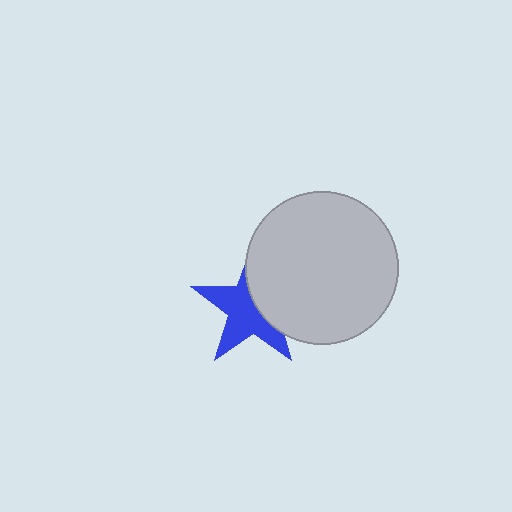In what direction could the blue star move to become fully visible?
The blue star could move left. That would shift it out from behind the light gray circle entirely.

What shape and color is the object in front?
The object in front is a light gray circle.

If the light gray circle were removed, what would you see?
You would see the complete blue star.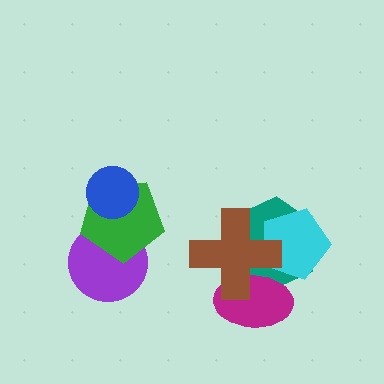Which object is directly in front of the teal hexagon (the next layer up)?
The cyan pentagon is directly in front of the teal hexagon.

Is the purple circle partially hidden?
Yes, it is partially covered by another shape.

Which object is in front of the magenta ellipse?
The brown cross is in front of the magenta ellipse.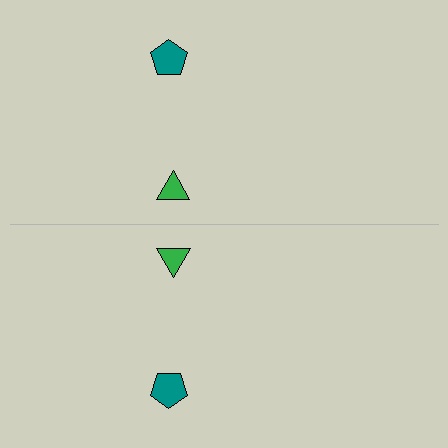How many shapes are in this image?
There are 4 shapes in this image.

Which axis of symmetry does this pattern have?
The pattern has a horizontal axis of symmetry running through the center of the image.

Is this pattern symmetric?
Yes, this pattern has bilateral (reflection) symmetry.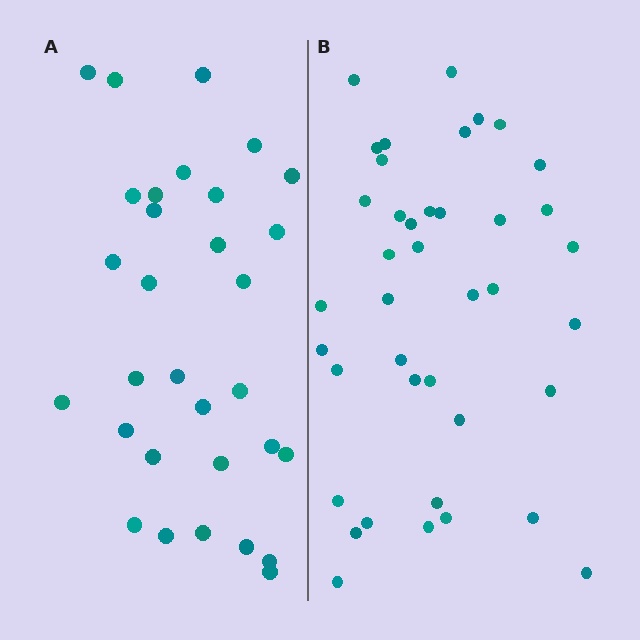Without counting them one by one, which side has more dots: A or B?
Region B (the right region) has more dots.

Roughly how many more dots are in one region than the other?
Region B has roughly 8 or so more dots than region A.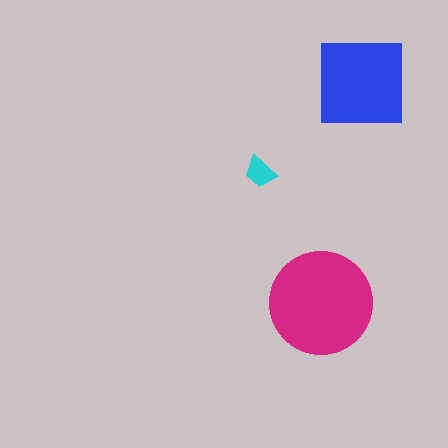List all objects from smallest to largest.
The cyan trapezoid, the blue square, the magenta circle.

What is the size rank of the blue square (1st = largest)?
2nd.